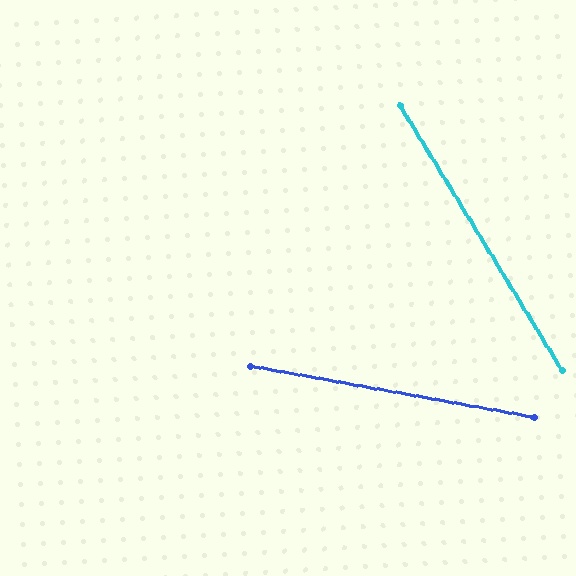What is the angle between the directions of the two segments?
Approximately 48 degrees.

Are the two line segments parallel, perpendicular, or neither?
Neither parallel nor perpendicular — they differ by about 48°.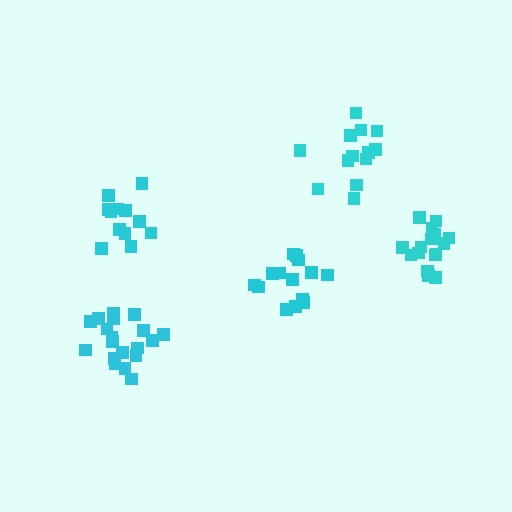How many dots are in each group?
Group 1: 14 dots, Group 2: 19 dots, Group 3: 13 dots, Group 4: 18 dots, Group 5: 13 dots (77 total).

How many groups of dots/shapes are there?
There are 5 groups.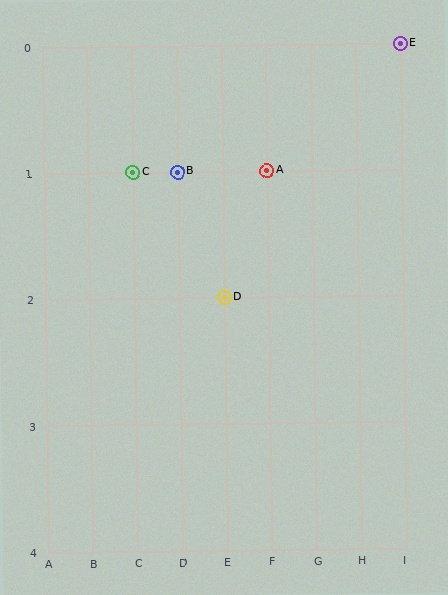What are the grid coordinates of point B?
Point B is at grid coordinates (D, 1).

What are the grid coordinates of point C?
Point C is at grid coordinates (C, 1).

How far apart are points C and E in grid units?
Points C and E are 6 columns and 1 row apart (about 6.1 grid units diagonally).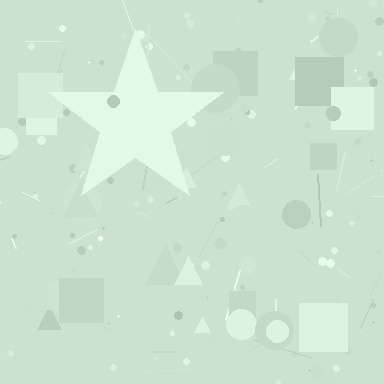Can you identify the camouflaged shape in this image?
The camouflaged shape is a star.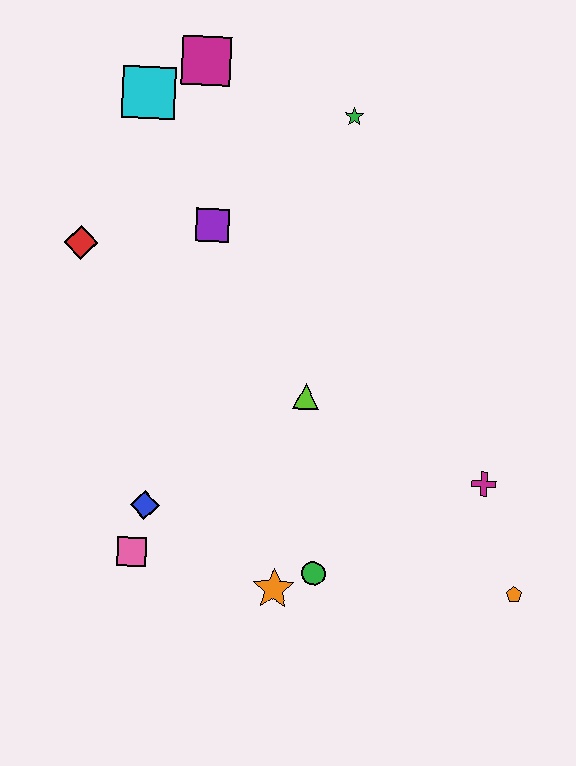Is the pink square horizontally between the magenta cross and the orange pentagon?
No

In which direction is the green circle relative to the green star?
The green circle is below the green star.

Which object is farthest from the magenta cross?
The cyan square is farthest from the magenta cross.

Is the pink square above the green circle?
Yes